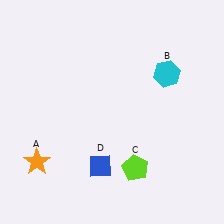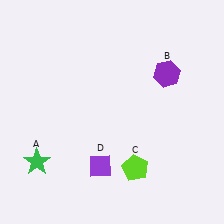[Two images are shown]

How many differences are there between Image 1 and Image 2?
There are 3 differences between the two images.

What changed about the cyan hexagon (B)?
In Image 1, B is cyan. In Image 2, it changed to purple.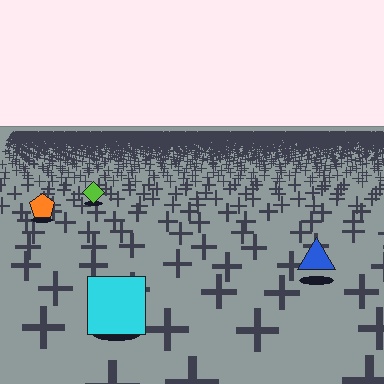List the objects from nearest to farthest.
From nearest to farthest: the cyan square, the blue triangle, the orange pentagon, the lime diamond.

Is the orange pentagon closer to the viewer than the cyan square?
No. The cyan square is closer — you can tell from the texture gradient: the ground texture is coarser near it.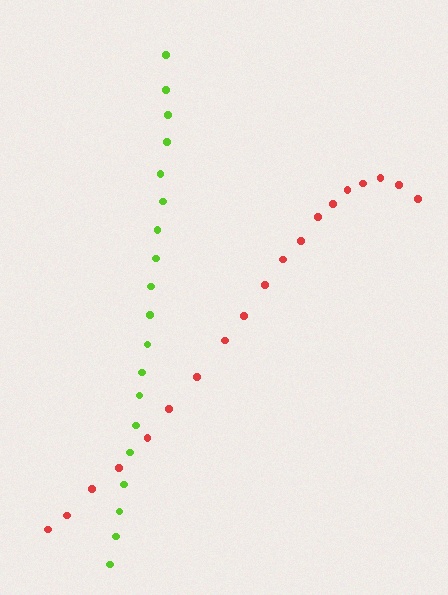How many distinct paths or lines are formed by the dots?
There are 2 distinct paths.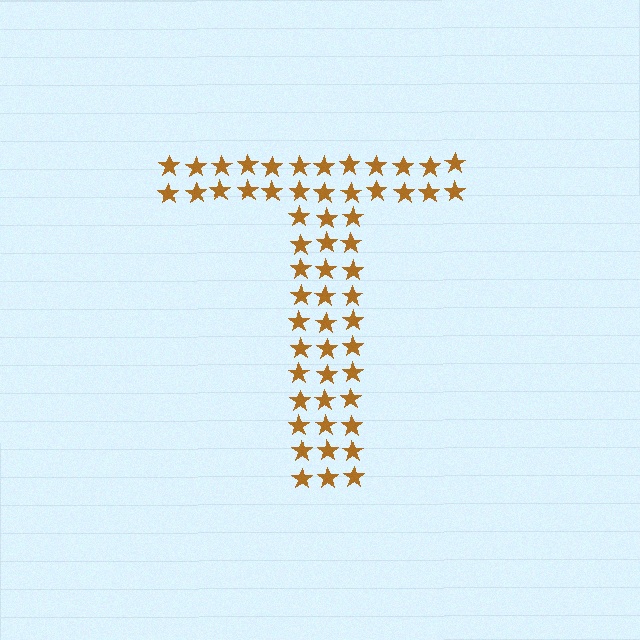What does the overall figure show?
The overall figure shows the letter T.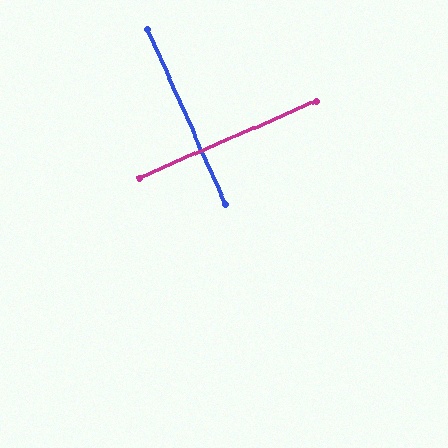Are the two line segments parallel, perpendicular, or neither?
Perpendicular — they meet at approximately 90°.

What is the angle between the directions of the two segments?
Approximately 90 degrees.